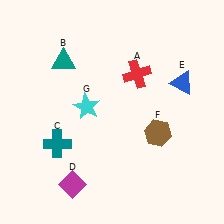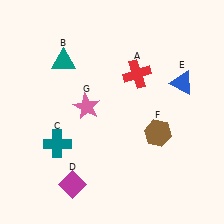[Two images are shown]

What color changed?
The star (G) changed from cyan in Image 1 to pink in Image 2.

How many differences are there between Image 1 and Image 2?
There is 1 difference between the two images.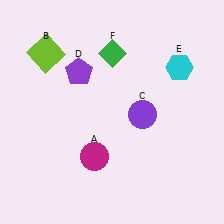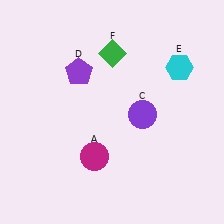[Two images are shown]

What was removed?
The lime square (B) was removed in Image 2.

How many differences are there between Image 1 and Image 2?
There is 1 difference between the two images.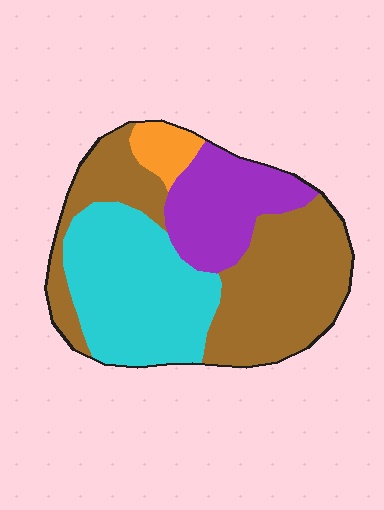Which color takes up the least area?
Orange, at roughly 5%.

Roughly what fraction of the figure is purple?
Purple covers about 20% of the figure.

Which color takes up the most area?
Brown, at roughly 45%.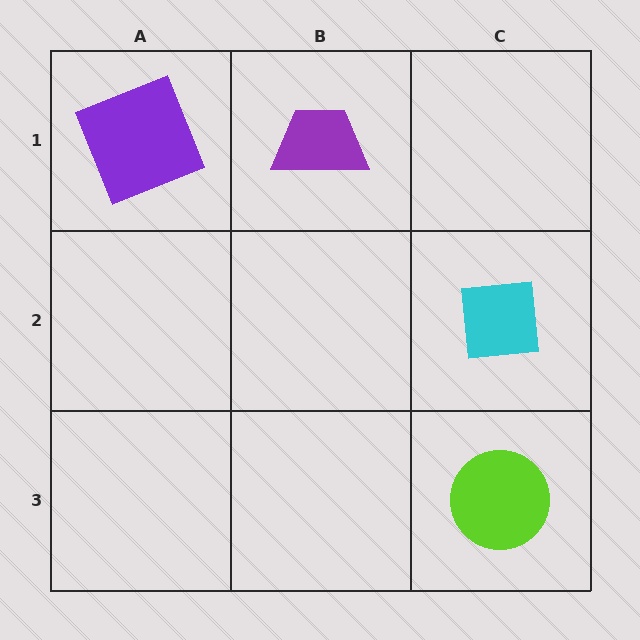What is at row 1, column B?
A purple trapezoid.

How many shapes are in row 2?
1 shape.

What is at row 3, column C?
A lime circle.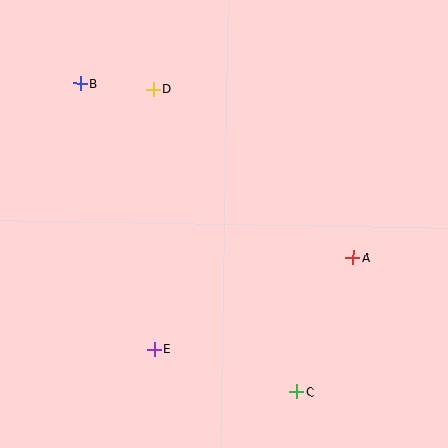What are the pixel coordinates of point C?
Point C is at (297, 392).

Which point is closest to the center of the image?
Point A at (353, 258) is closest to the center.